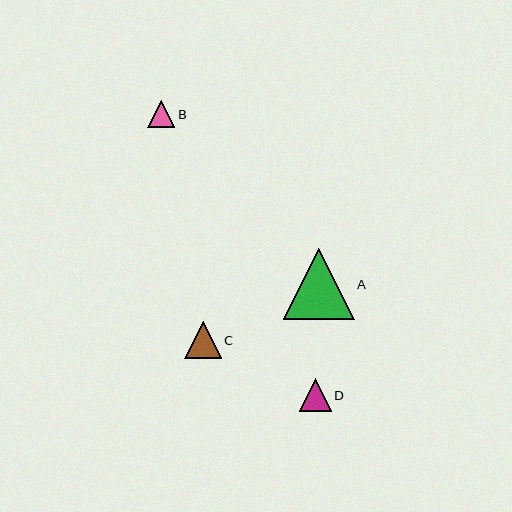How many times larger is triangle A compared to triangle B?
Triangle A is approximately 2.6 times the size of triangle B.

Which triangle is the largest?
Triangle A is the largest with a size of approximately 71 pixels.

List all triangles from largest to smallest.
From largest to smallest: A, C, D, B.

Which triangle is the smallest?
Triangle B is the smallest with a size of approximately 27 pixels.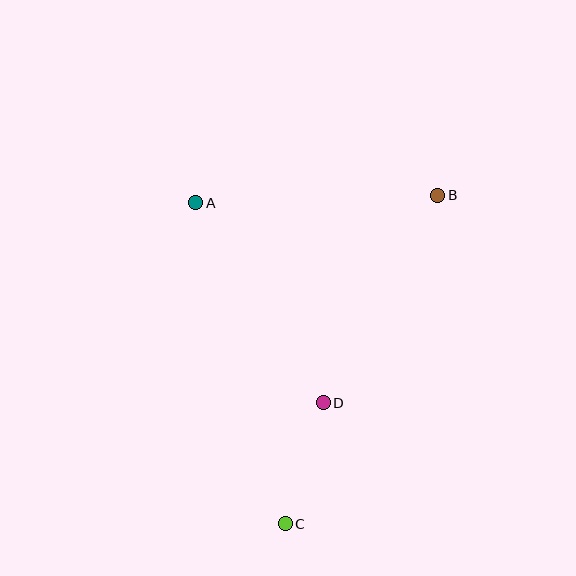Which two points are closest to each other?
Points C and D are closest to each other.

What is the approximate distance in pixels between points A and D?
The distance between A and D is approximately 238 pixels.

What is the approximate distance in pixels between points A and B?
The distance between A and B is approximately 242 pixels.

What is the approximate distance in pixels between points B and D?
The distance between B and D is approximately 237 pixels.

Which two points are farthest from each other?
Points B and C are farthest from each other.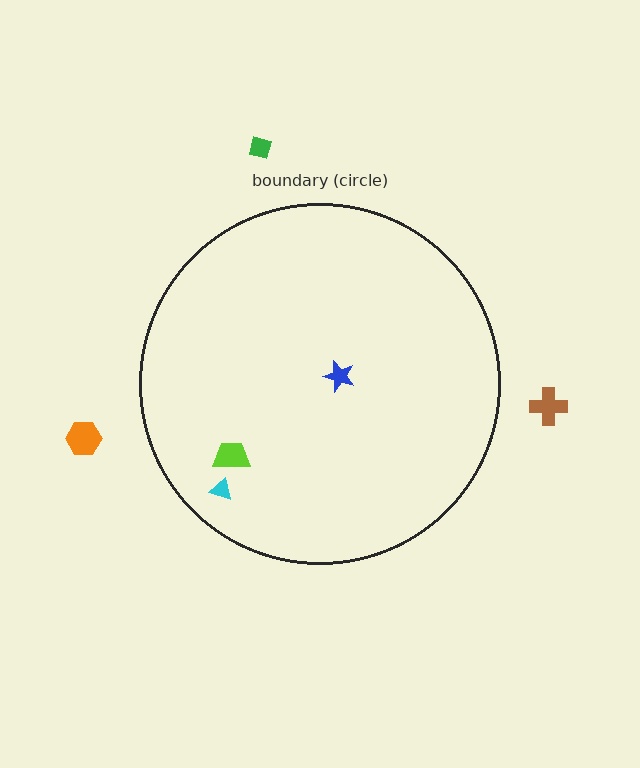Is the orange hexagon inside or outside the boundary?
Outside.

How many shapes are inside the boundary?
3 inside, 3 outside.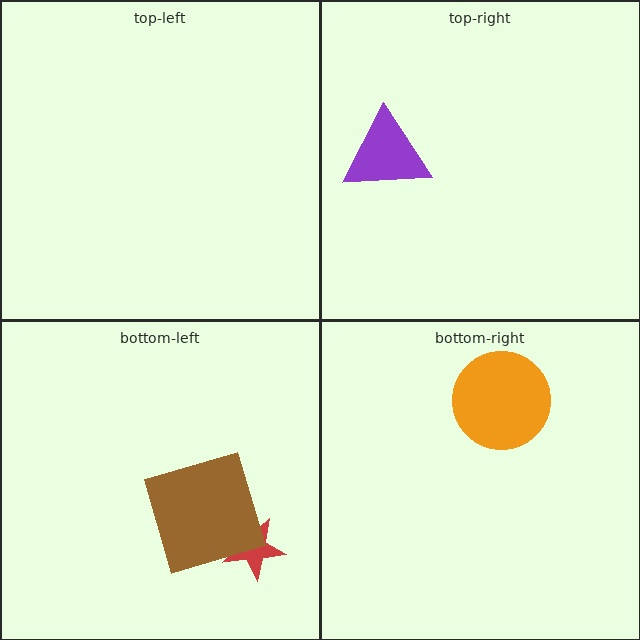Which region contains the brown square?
The bottom-left region.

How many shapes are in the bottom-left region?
2.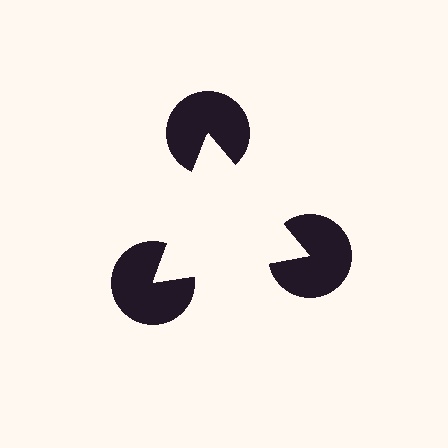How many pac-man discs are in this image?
There are 3 — one at each vertex of the illusory triangle.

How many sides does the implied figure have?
3 sides.